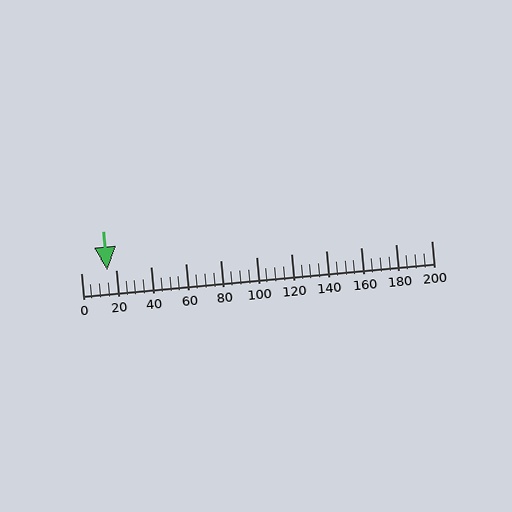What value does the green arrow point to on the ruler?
The green arrow points to approximately 15.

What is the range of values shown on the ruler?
The ruler shows values from 0 to 200.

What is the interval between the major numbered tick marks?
The major tick marks are spaced 20 units apart.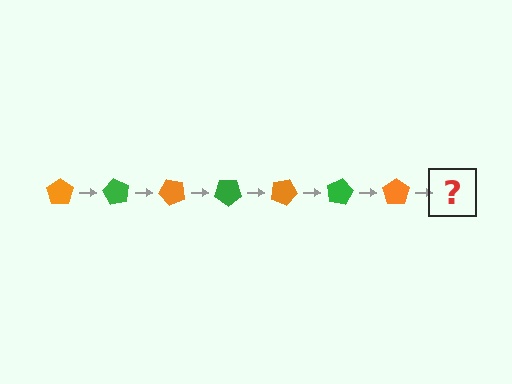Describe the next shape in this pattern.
It should be a green pentagon, rotated 420 degrees from the start.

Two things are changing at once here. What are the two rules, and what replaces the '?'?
The two rules are that it rotates 60 degrees each step and the color cycles through orange and green. The '?' should be a green pentagon, rotated 420 degrees from the start.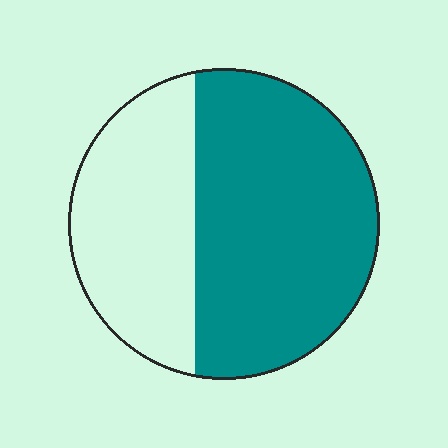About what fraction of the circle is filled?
About five eighths (5/8).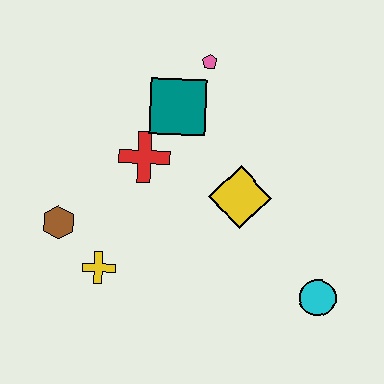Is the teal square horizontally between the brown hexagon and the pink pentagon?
Yes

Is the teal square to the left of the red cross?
No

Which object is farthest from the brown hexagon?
The cyan circle is farthest from the brown hexagon.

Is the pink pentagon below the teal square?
No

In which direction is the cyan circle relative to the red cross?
The cyan circle is to the right of the red cross.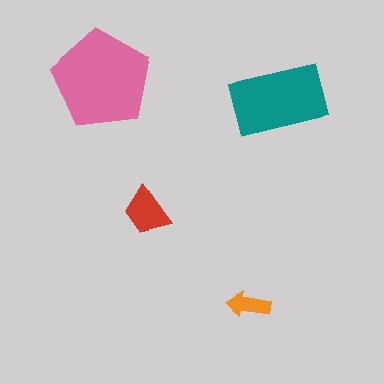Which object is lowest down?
The orange arrow is bottommost.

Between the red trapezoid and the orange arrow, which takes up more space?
The red trapezoid.